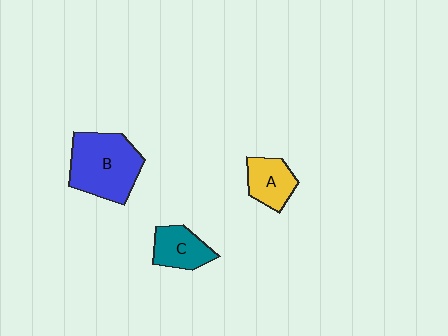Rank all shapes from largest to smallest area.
From largest to smallest: B (blue), C (teal), A (yellow).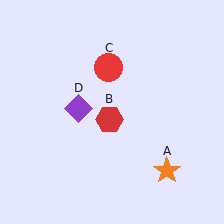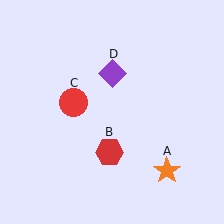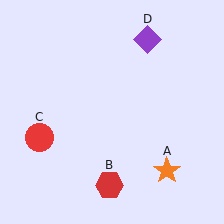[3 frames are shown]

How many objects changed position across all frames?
3 objects changed position: red hexagon (object B), red circle (object C), purple diamond (object D).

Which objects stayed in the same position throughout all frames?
Orange star (object A) remained stationary.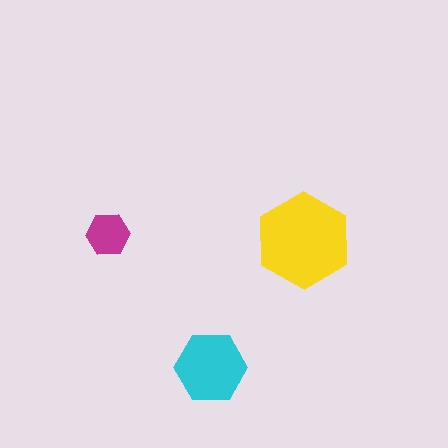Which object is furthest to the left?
The magenta hexagon is leftmost.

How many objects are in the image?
There are 3 objects in the image.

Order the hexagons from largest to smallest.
the yellow one, the cyan one, the magenta one.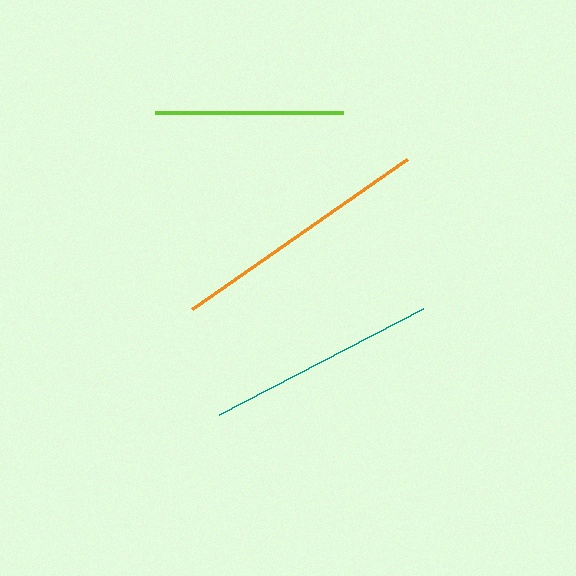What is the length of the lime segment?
The lime segment is approximately 188 pixels long.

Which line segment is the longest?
The orange line is the longest at approximately 262 pixels.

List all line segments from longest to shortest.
From longest to shortest: orange, teal, lime.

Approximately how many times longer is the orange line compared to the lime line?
The orange line is approximately 1.4 times the length of the lime line.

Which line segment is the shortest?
The lime line is the shortest at approximately 188 pixels.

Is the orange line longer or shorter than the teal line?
The orange line is longer than the teal line.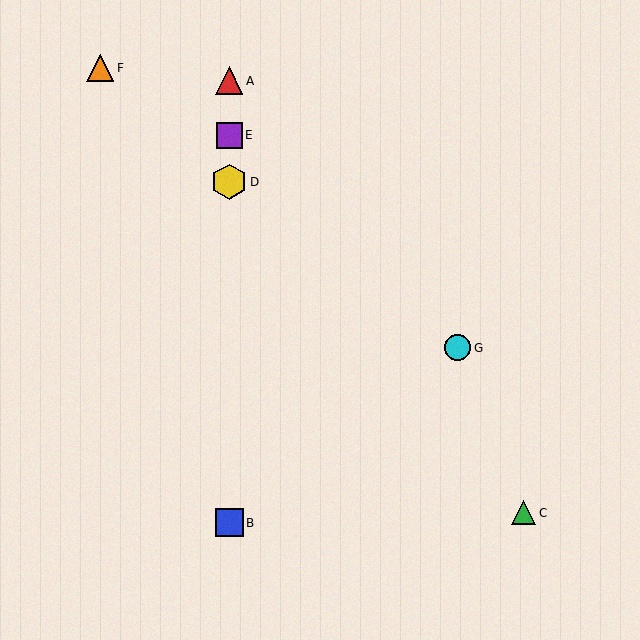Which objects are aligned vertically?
Objects A, B, D, E are aligned vertically.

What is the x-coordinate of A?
Object A is at x≈229.